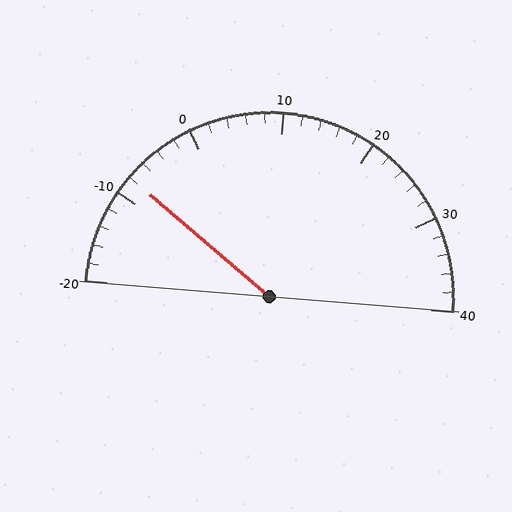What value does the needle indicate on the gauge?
The needle indicates approximately -8.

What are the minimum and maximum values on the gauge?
The gauge ranges from -20 to 40.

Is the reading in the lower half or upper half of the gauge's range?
The reading is in the lower half of the range (-20 to 40).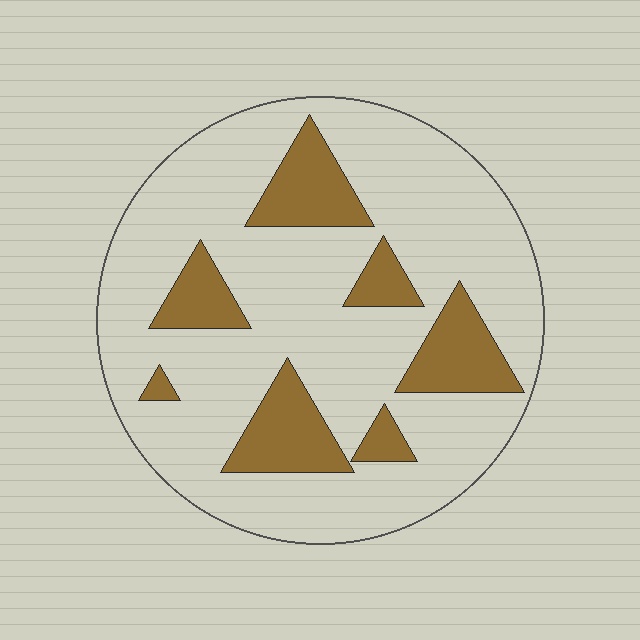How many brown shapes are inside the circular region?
7.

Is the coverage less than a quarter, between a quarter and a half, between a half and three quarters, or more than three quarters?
Less than a quarter.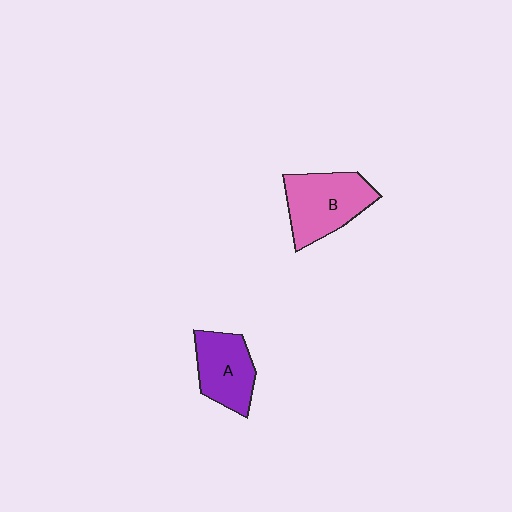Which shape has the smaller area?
Shape A (purple).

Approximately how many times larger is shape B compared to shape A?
Approximately 1.2 times.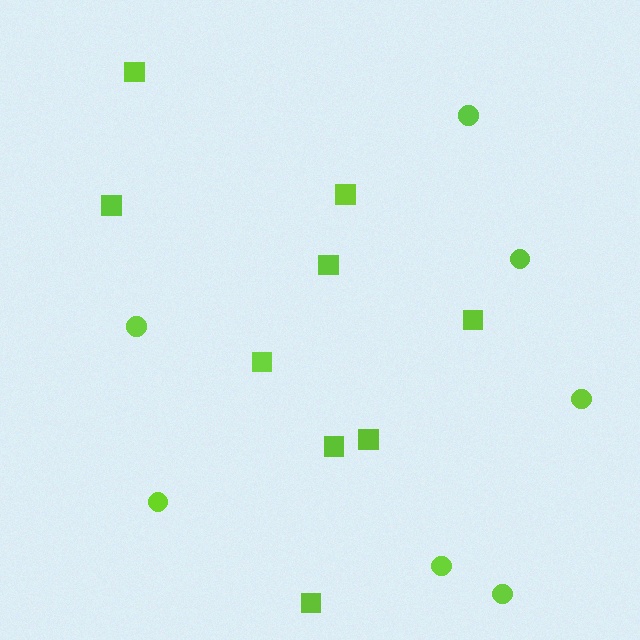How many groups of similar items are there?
There are 2 groups: one group of circles (7) and one group of squares (9).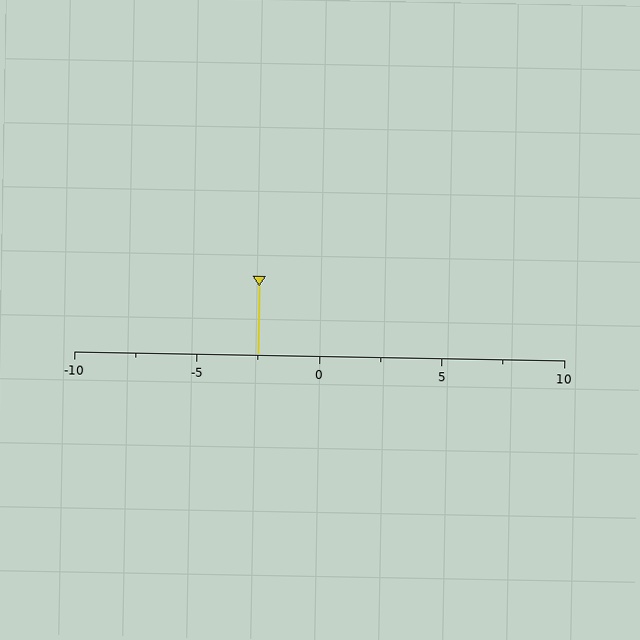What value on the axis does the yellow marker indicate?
The marker indicates approximately -2.5.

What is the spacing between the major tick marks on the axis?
The major ticks are spaced 5 apart.